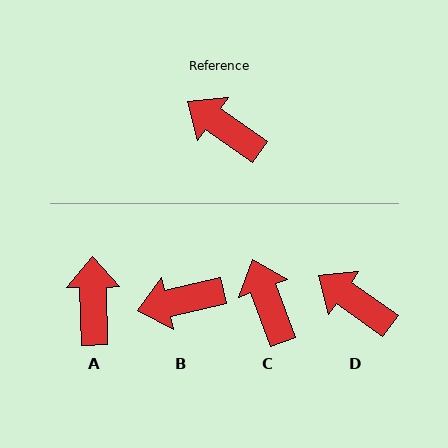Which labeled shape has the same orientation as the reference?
D.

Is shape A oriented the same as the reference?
No, it is off by about 54 degrees.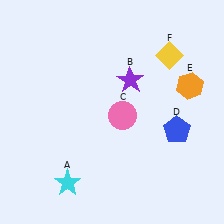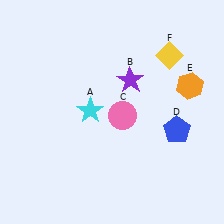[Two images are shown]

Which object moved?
The cyan star (A) moved up.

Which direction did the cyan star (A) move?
The cyan star (A) moved up.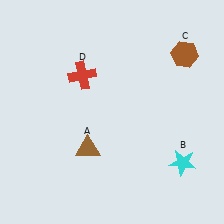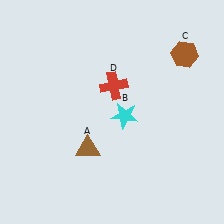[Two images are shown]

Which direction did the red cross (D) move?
The red cross (D) moved right.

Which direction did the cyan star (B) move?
The cyan star (B) moved left.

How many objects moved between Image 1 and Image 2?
2 objects moved between the two images.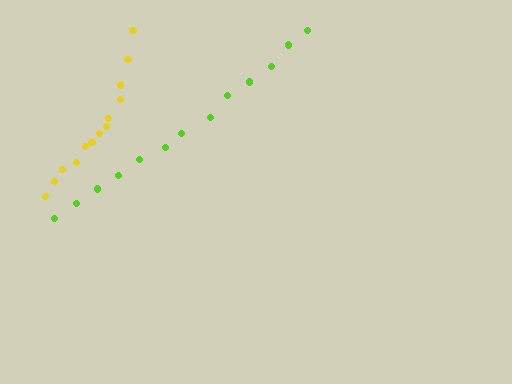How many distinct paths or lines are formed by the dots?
There are 2 distinct paths.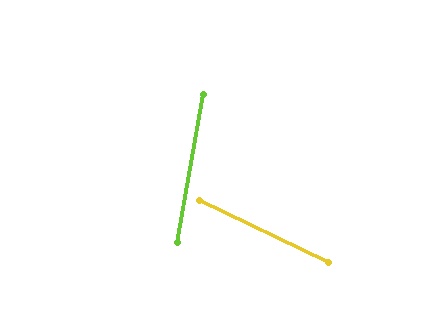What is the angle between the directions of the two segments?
Approximately 74 degrees.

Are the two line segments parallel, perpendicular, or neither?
Neither parallel nor perpendicular — they differ by about 74°.